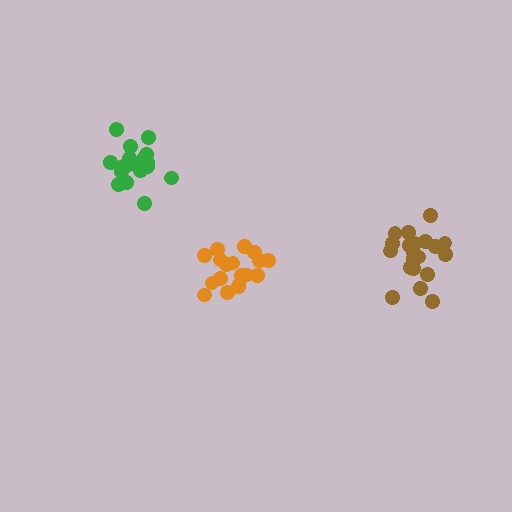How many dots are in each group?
Group 1: 18 dots, Group 2: 20 dots, Group 3: 19 dots (57 total).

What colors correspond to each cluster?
The clusters are colored: orange, brown, green.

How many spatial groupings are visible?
There are 3 spatial groupings.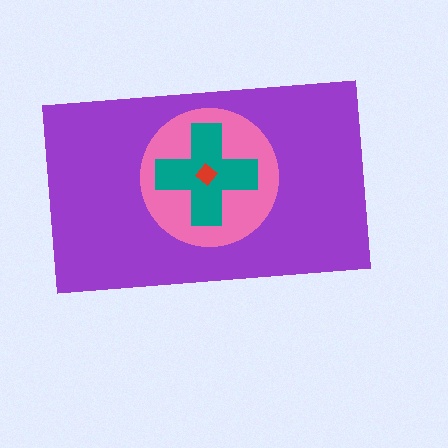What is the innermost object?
The red diamond.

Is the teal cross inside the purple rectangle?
Yes.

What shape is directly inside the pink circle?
The teal cross.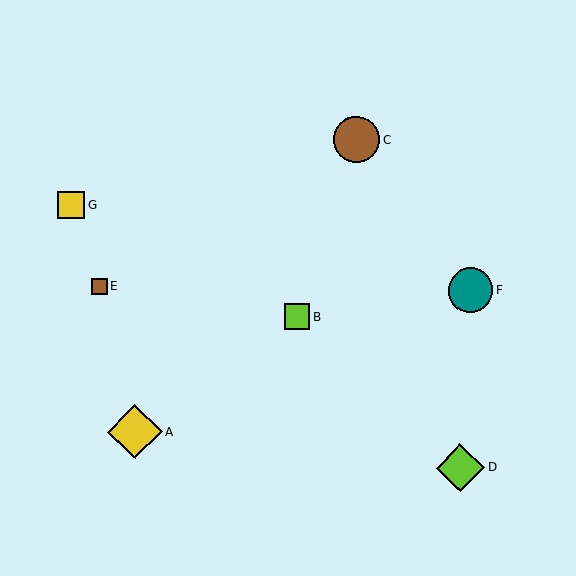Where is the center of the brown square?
The center of the brown square is at (99, 286).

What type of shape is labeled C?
Shape C is a brown circle.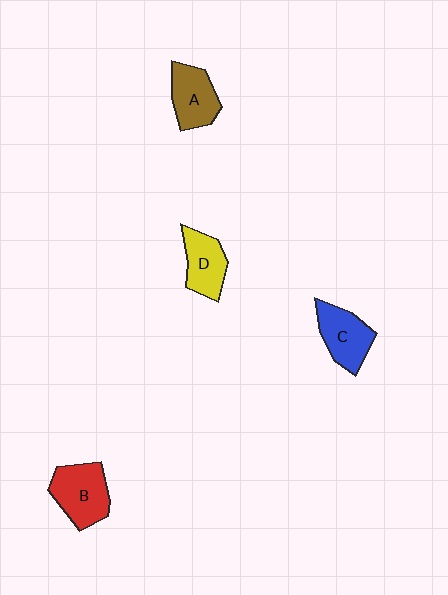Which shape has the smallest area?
Shape D (yellow).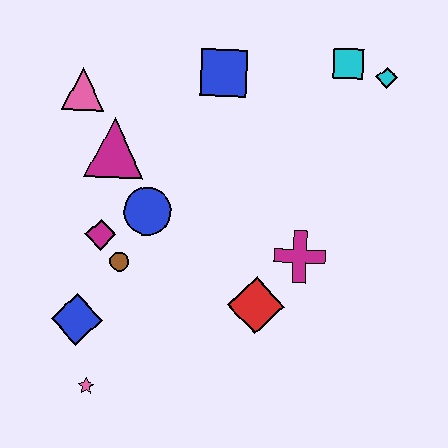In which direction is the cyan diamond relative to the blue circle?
The cyan diamond is to the right of the blue circle.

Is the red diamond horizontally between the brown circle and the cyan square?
Yes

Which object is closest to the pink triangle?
The magenta triangle is closest to the pink triangle.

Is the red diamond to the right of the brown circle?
Yes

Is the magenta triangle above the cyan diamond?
No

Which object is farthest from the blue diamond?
The cyan diamond is farthest from the blue diamond.